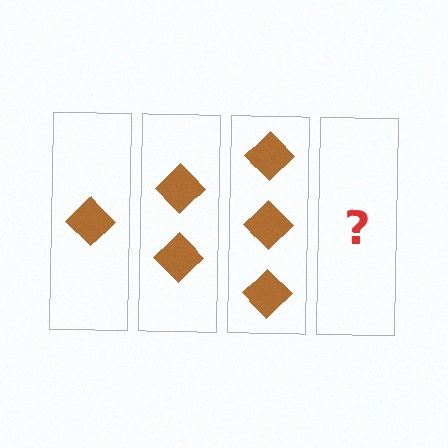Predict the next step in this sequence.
The next step is 4 diamonds.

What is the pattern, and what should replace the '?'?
The pattern is that each step adds one more diamond. The '?' should be 4 diamonds.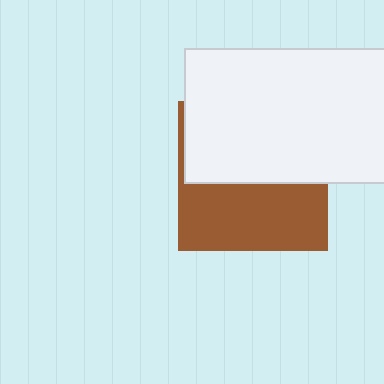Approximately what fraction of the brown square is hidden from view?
Roughly 52% of the brown square is hidden behind the white rectangle.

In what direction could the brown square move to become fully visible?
The brown square could move down. That would shift it out from behind the white rectangle entirely.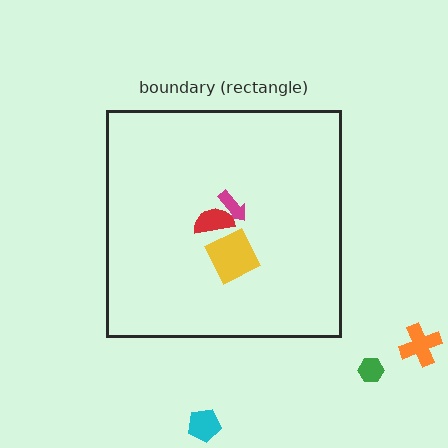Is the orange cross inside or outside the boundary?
Outside.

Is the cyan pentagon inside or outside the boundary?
Outside.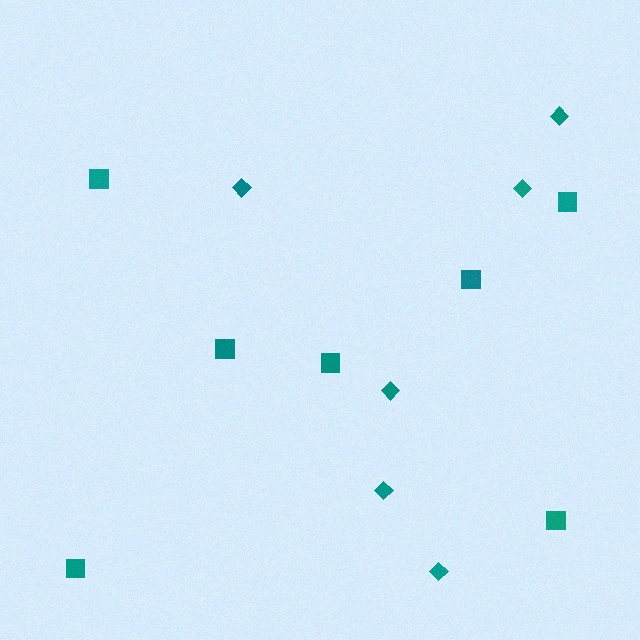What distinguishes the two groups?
There are 2 groups: one group of diamonds (6) and one group of squares (7).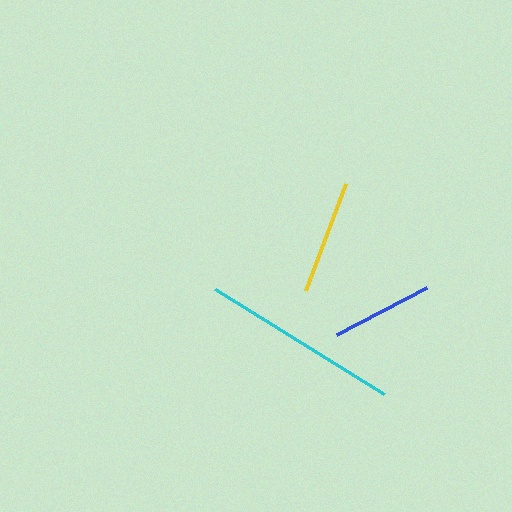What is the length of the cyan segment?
The cyan segment is approximately 198 pixels long.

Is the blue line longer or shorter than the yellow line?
The yellow line is longer than the blue line.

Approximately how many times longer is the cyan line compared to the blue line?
The cyan line is approximately 2.0 times the length of the blue line.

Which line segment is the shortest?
The blue line is the shortest at approximately 101 pixels.